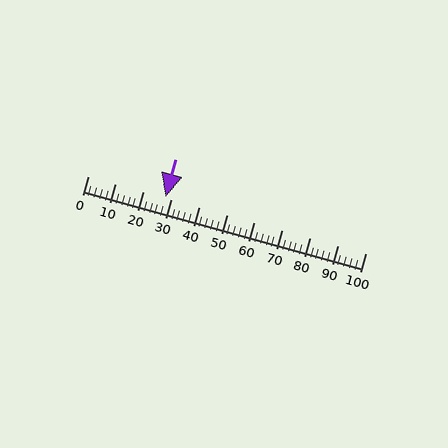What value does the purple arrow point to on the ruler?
The purple arrow points to approximately 28.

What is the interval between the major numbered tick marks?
The major tick marks are spaced 10 units apart.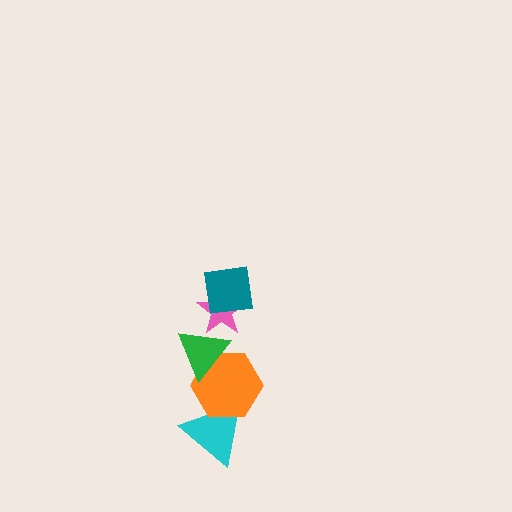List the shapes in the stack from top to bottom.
From top to bottom: the teal square, the pink star, the green triangle, the orange hexagon, the cyan triangle.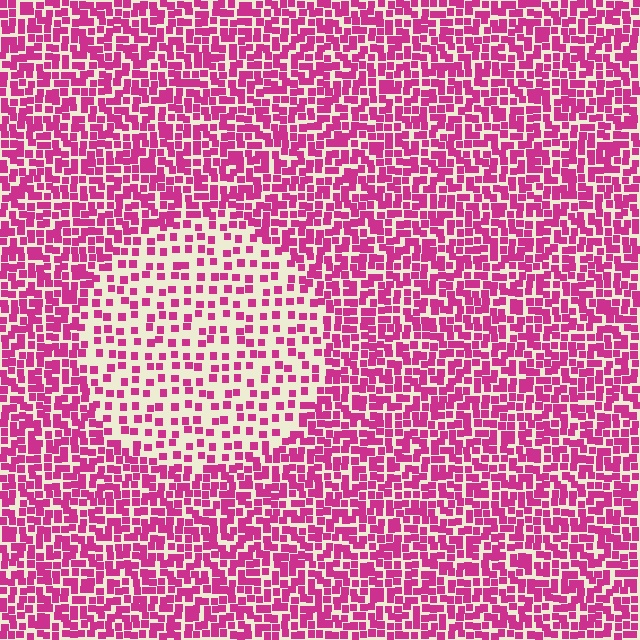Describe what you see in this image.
The image contains small magenta elements arranged at two different densities. A circle-shaped region is visible where the elements are less densely packed than the surrounding area.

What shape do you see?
I see a circle.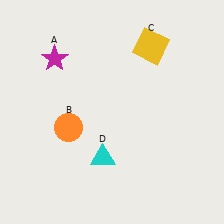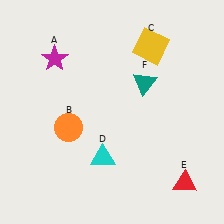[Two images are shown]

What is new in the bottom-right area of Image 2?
A red triangle (E) was added in the bottom-right area of Image 2.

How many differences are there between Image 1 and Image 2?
There are 2 differences between the two images.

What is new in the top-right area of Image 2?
A teal triangle (F) was added in the top-right area of Image 2.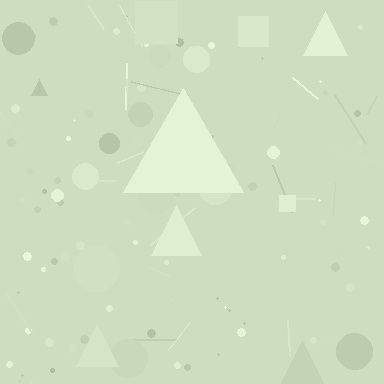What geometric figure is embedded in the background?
A triangle is embedded in the background.